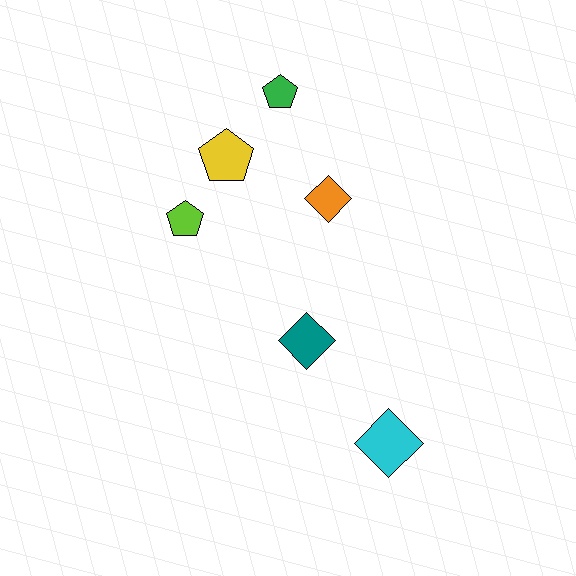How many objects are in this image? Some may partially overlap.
There are 6 objects.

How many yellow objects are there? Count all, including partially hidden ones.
There is 1 yellow object.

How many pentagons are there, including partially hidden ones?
There are 3 pentagons.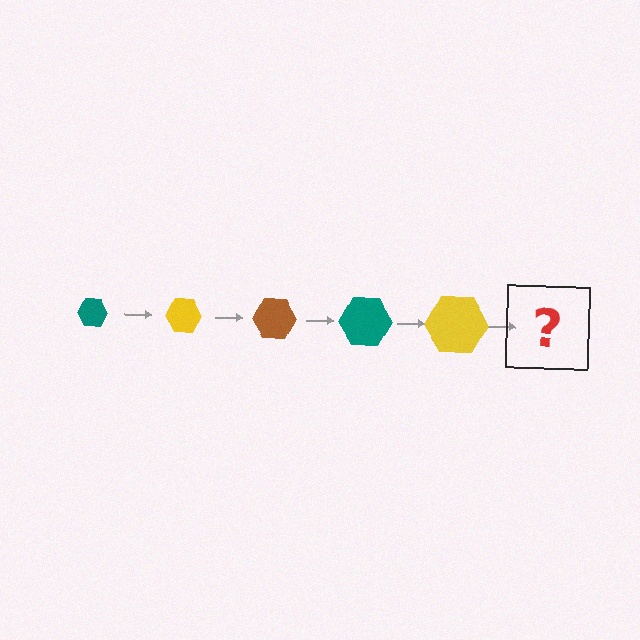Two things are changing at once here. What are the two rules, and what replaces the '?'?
The two rules are that the hexagon grows larger each step and the color cycles through teal, yellow, and brown. The '?' should be a brown hexagon, larger than the previous one.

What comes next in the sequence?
The next element should be a brown hexagon, larger than the previous one.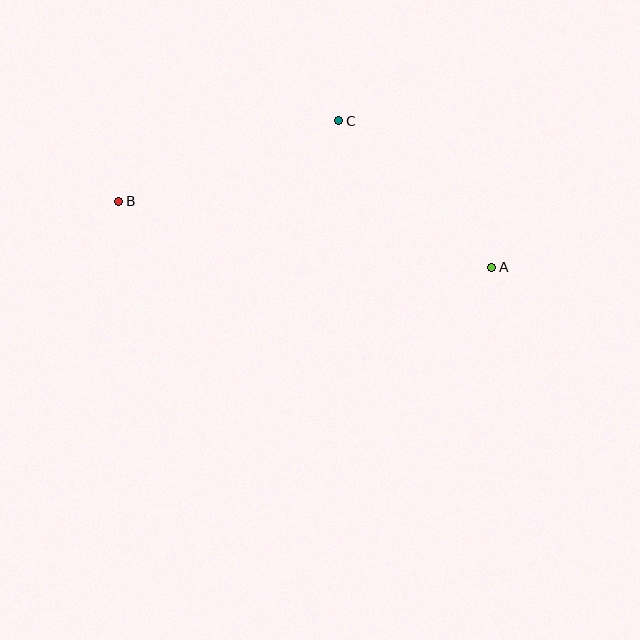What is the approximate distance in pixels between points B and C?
The distance between B and C is approximately 234 pixels.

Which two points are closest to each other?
Points A and C are closest to each other.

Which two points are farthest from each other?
Points A and B are farthest from each other.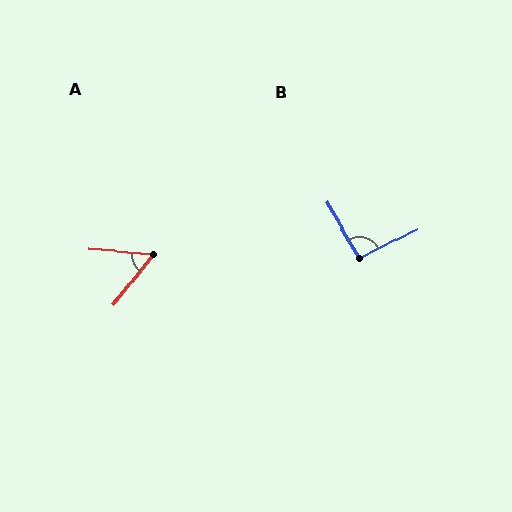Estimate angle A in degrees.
Approximately 56 degrees.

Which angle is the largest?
B, at approximately 94 degrees.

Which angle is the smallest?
A, at approximately 56 degrees.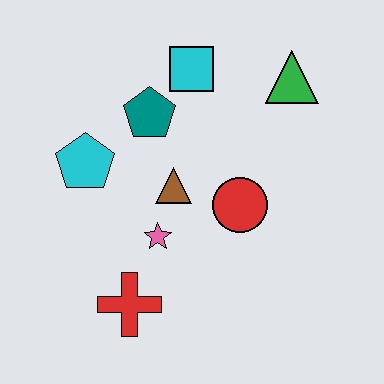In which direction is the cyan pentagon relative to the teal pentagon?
The cyan pentagon is to the left of the teal pentagon.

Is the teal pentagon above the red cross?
Yes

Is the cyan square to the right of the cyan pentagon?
Yes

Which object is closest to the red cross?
The pink star is closest to the red cross.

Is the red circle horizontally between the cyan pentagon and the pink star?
No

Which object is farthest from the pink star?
The green triangle is farthest from the pink star.